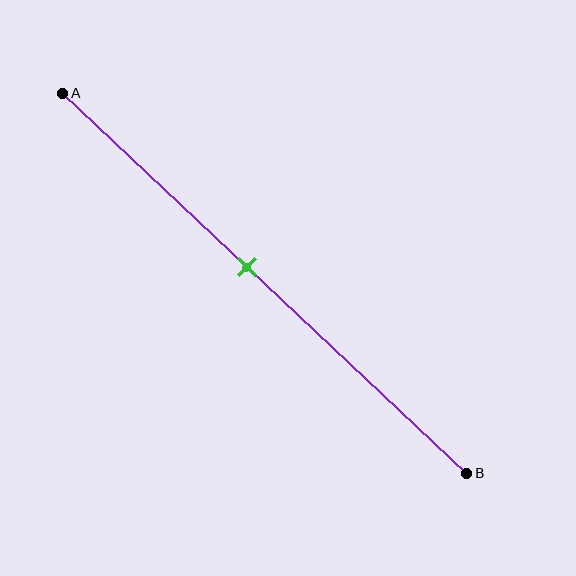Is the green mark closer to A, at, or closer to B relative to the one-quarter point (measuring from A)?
The green mark is closer to point B than the one-quarter point of segment AB.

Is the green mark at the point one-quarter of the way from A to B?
No, the mark is at about 45% from A, not at the 25% one-quarter point.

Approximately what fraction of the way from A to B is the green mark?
The green mark is approximately 45% of the way from A to B.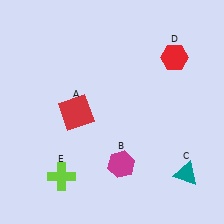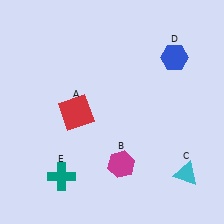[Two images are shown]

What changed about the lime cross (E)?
In Image 1, E is lime. In Image 2, it changed to teal.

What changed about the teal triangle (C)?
In Image 1, C is teal. In Image 2, it changed to cyan.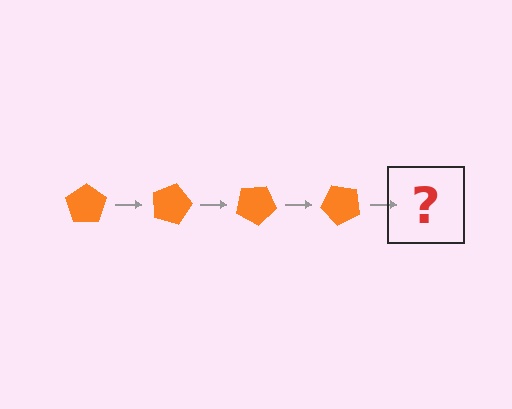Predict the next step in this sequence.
The next step is an orange pentagon rotated 60 degrees.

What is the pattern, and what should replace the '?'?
The pattern is that the pentagon rotates 15 degrees each step. The '?' should be an orange pentagon rotated 60 degrees.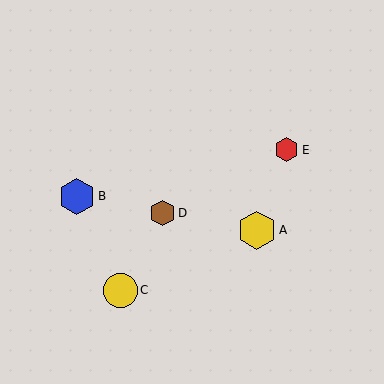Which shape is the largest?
The yellow hexagon (labeled A) is the largest.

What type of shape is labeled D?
Shape D is a brown hexagon.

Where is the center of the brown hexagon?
The center of the brown hexagon is at (162, 213).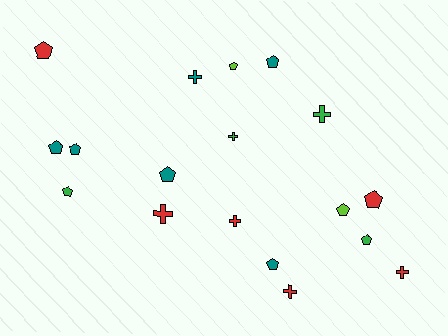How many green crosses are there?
There are 2 green crosses.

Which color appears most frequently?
Red, with 6 objects.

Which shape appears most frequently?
Pentagon, with 11 objects.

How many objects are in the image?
There are 18 objects.